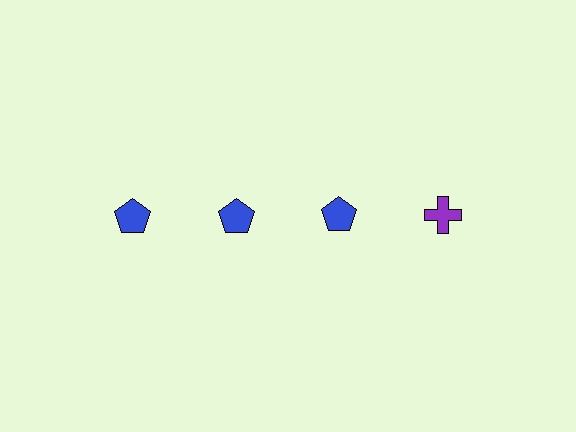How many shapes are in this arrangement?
There are 4 shapes arranged in a grid pattern.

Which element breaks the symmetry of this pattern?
The purple cross in the top row, second from right column breaks the symmetry. All other shapes are blue pentagons.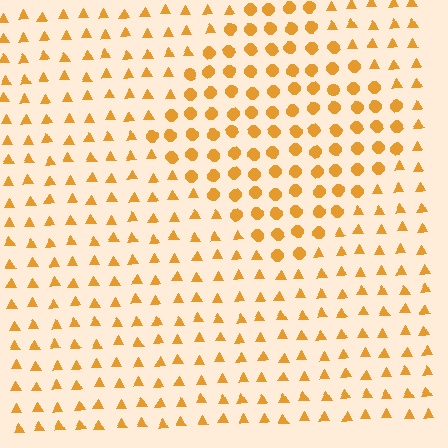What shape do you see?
I see a diamond.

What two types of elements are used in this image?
The image uses circles inside the diamond region and triangles outside it.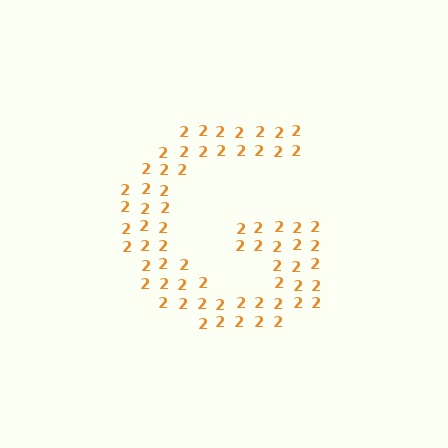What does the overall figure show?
The overall figure shows the letter G.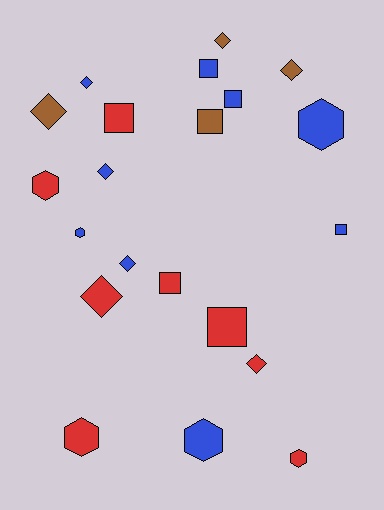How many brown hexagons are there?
There are no brown hexagons.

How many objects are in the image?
There are 21 objects.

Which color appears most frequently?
Blue, with 9 objects.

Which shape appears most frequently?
Diamond, with 8 objects.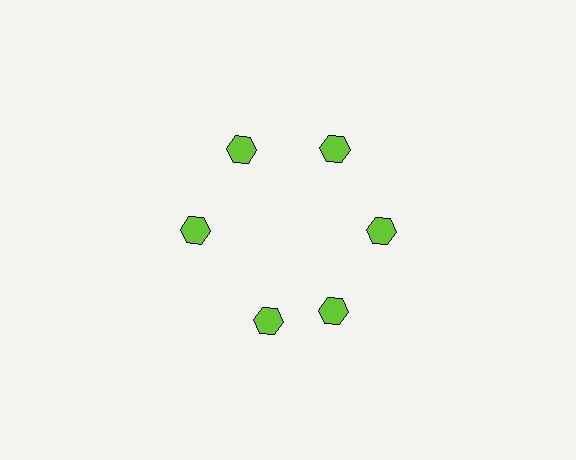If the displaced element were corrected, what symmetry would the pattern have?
It would have 6-fold rotational symmetry — the pattern would map onto itself every 60 degrees.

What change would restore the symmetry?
The symmetry would be restored by rotating it back into even spacing with its neighbors so that all 6 hexagons sit at equal angles and equal distance from the center.